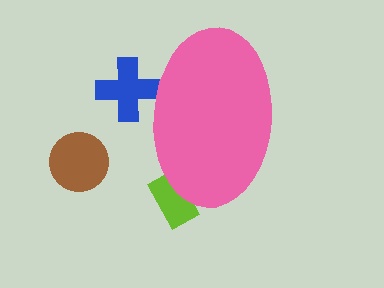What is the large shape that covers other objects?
A pink ellipse.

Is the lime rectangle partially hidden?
Yes, the lime rectangle is partially hidden behind the pink ellipse.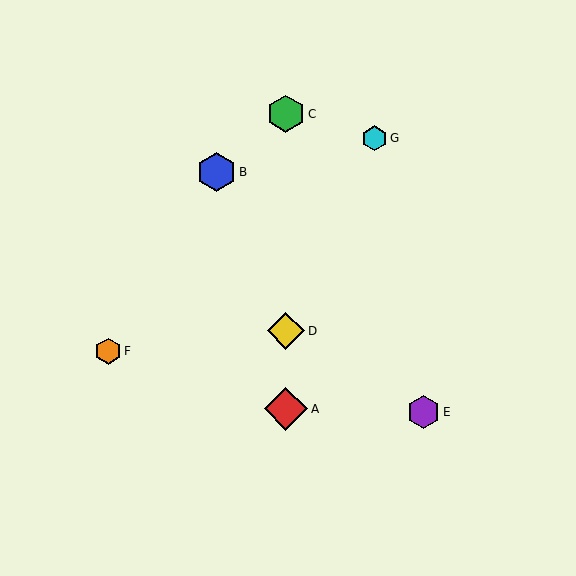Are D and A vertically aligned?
Yes, both are at x≈286.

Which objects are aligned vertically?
Objects A, C, D are aligned vertically.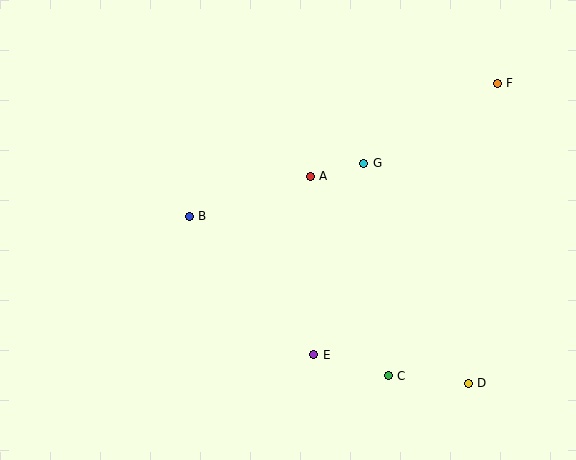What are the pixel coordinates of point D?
Point D is at (468, 383).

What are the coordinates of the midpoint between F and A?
The midpoint between F and A is at (404, 130).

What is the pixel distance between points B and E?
The distance between B and E is 186 pixels.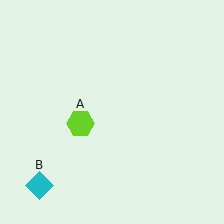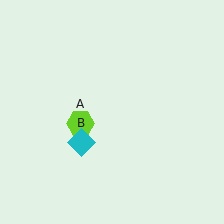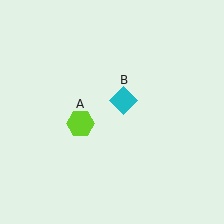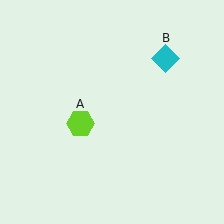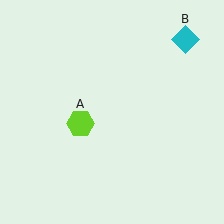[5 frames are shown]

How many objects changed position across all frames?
1 object changed position: cyan diamond (object B).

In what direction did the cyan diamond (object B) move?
The cyan diamond (object B) moved up and to the right.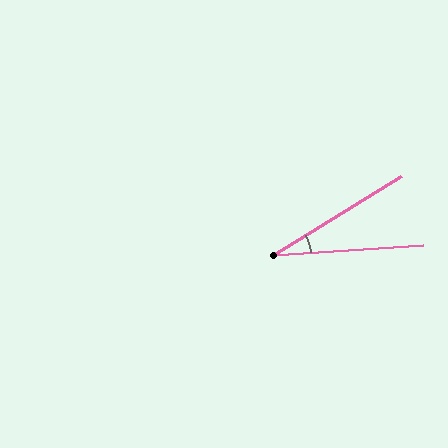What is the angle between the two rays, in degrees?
Approximately 28 degrees.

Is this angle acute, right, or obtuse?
It is acute.